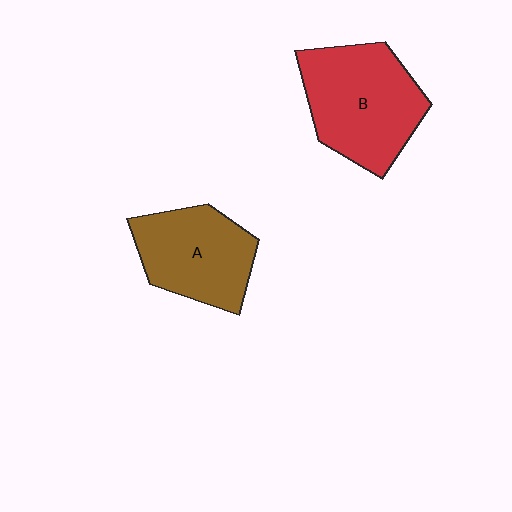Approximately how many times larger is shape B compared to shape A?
Approximately 1.2 times.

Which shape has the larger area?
Shape B (red).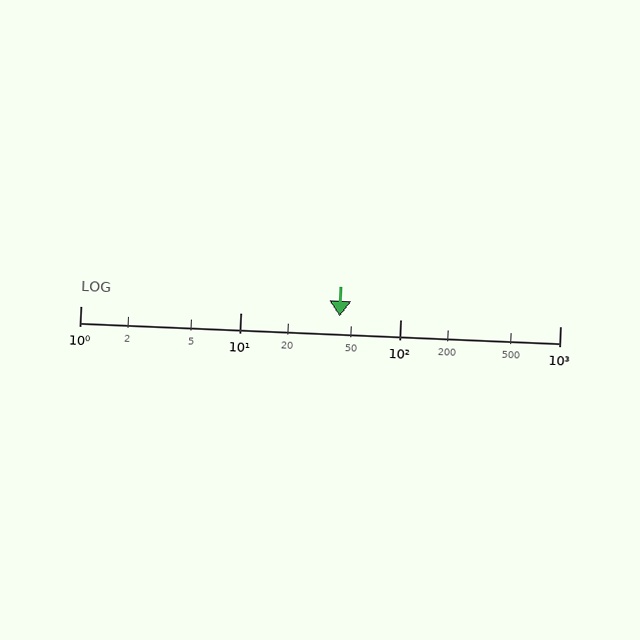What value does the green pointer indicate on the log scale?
The pointer indicates approximately 42.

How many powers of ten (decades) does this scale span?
The scale spans 3 decades, from 1 to 1000.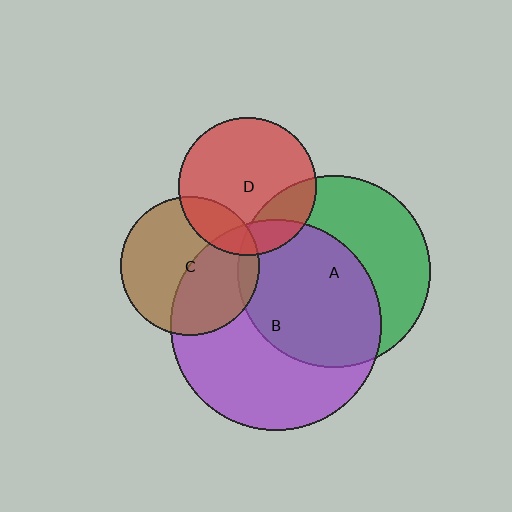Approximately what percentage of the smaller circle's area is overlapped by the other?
Approximately 15%.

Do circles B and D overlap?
Yes.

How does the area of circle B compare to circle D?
Approximately 2.3 times.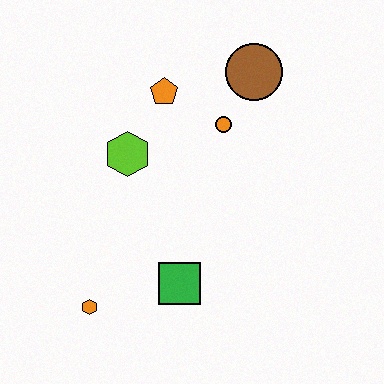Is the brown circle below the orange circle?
No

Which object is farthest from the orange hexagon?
The brown circle is farthest from the orange hexagon.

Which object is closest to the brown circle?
The orange circle is closest to the brown circle.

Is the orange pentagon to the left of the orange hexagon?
No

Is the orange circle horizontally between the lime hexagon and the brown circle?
Yes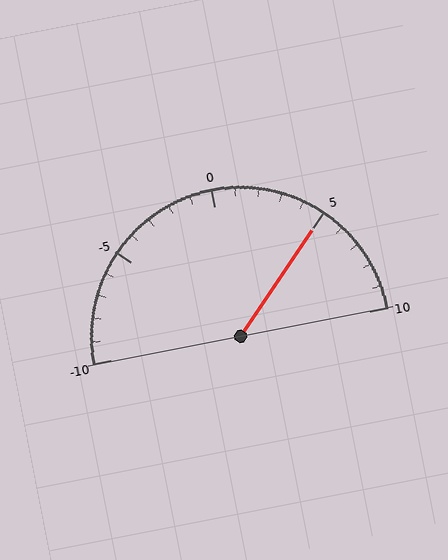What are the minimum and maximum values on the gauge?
The gauge ranges from -10 to 10.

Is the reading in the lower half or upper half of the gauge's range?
The reading is in the upper half of the range (-10 to 10).